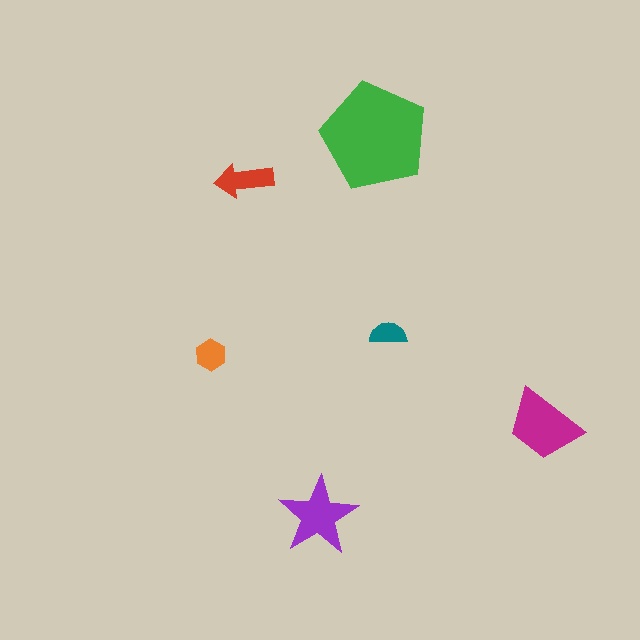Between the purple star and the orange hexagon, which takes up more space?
The purple star.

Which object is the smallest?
The teal semicircle.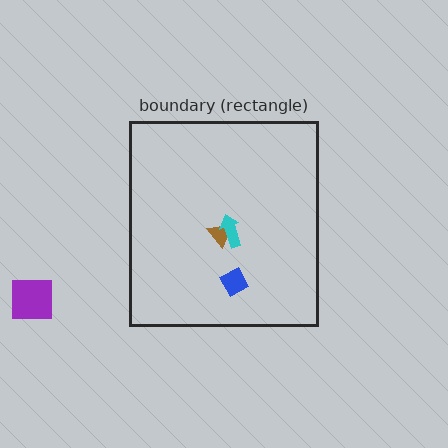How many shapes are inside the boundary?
3 inside, 1 outside.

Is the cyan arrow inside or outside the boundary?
Inside.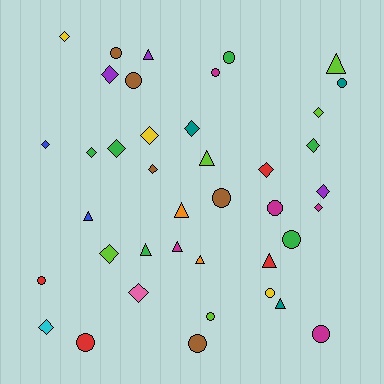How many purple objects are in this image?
There are 3 purple objects.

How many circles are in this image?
There are 14 circles.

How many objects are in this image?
There are 40 objects.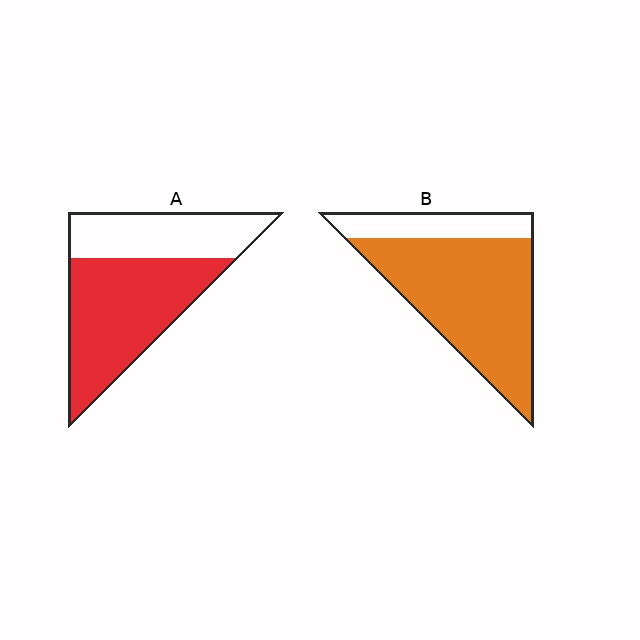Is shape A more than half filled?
Yes.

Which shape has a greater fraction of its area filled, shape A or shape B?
Shape B.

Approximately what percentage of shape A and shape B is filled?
A is approximately 60% and B is approximately 75%.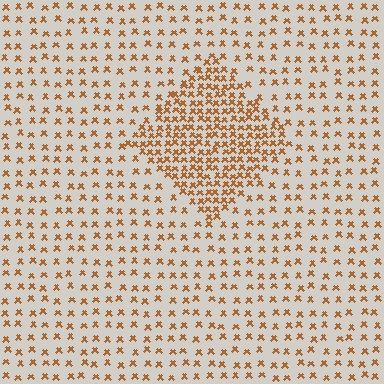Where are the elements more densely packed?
The elements are more densely packed inside the diamond boundary.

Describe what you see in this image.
The image contains small brown elements arranged at two different densities. A diamond-shaped region is visible where the elements are more densely packed than the surrounding area.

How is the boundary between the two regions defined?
The boundary is defined by a change in element density (approximately 2.4x ratio). All elements are the same color, size, and shape.